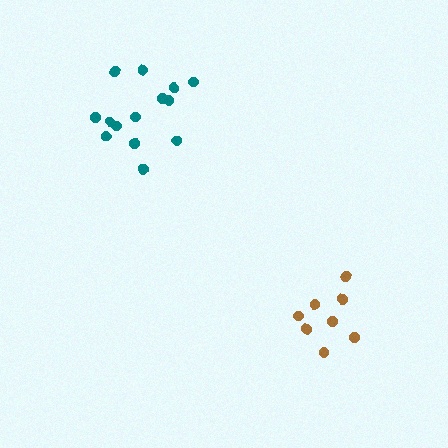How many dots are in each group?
Group 1: 14 dots, Group 2: 8 dots (22 total).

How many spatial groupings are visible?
There are 2 spatial groupings.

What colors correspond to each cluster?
The clusters are colored: teal, brown.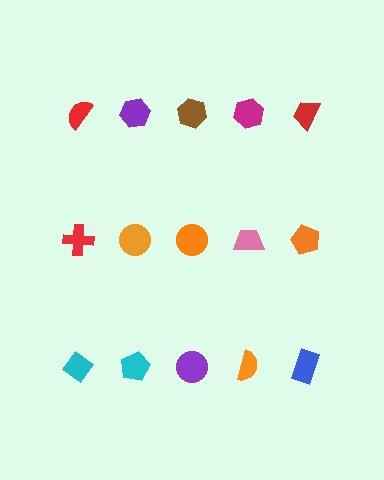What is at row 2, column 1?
A red cross.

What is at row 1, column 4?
A magenta hexagon.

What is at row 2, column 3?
An orange circle.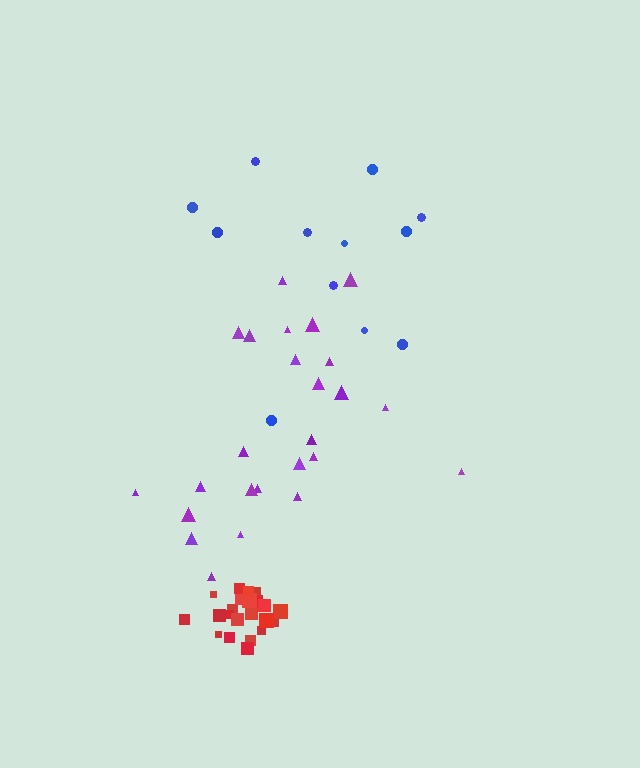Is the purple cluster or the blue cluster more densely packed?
Purple.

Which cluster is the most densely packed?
Red.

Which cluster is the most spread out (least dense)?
Blue.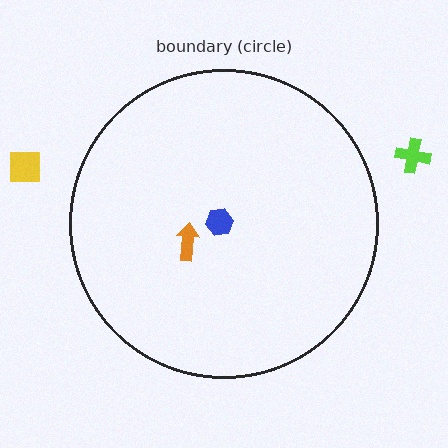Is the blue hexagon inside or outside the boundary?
Inside.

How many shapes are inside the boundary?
2 inside, 2 outside.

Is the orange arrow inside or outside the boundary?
Inside.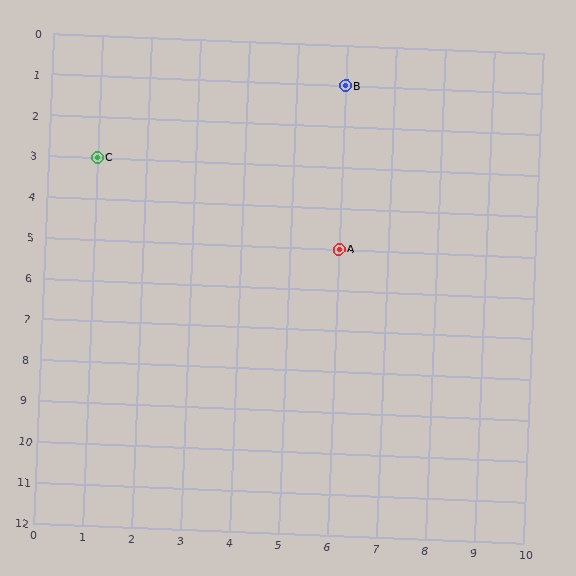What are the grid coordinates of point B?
Point B is at grid coordinates (6, 1).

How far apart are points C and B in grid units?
Points C and B are 5 columns and 2 rows apart (about 5.4 grid units diagonally).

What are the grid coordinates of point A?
Point A is at grid coordinates (6, 5).